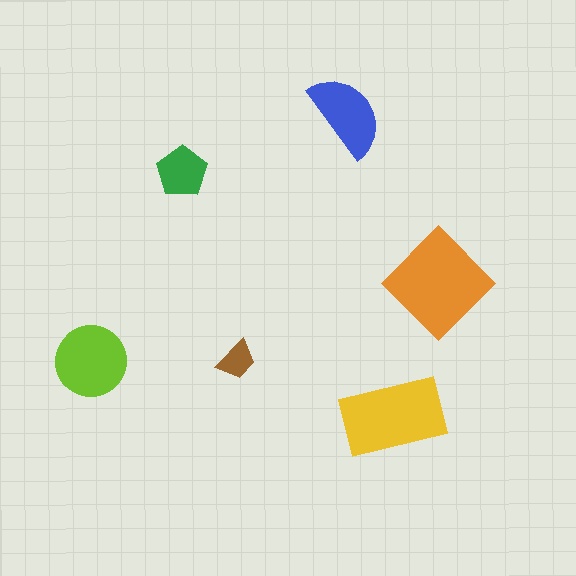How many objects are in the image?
There are 6 objects in the image.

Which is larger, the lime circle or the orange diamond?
The orange diamond.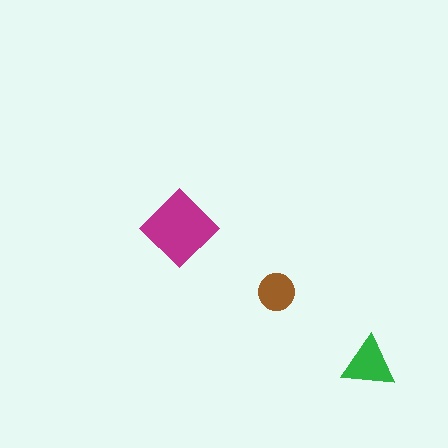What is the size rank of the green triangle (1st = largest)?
2nd.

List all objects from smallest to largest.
The brown circle, the green triangle, the magenta diamond.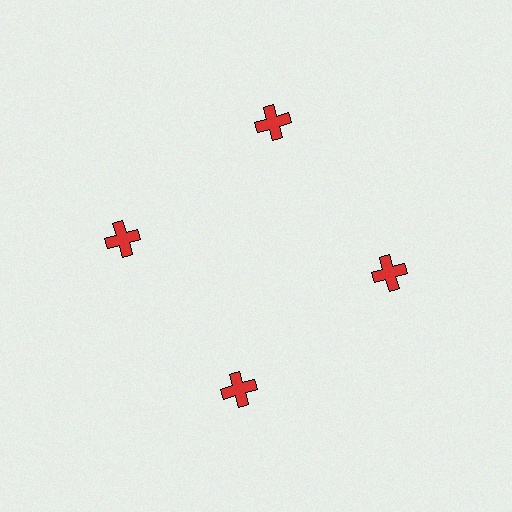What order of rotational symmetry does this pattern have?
This pattern has 4-fold rotational symmetry.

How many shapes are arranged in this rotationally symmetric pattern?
There are 4 shapes, arranged in 4 groups of 1.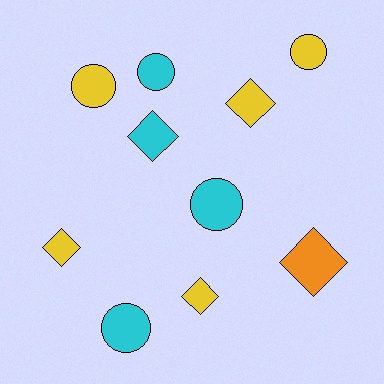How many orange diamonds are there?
There is 1 orange diamond.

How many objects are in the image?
There are 10 objects.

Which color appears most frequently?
Yellow, with 5 objects.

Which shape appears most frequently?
Circle, with 5 objects.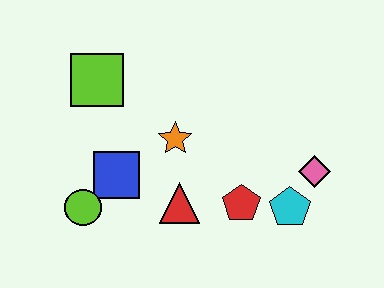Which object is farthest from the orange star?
The pink diamond is farthest from the orange star.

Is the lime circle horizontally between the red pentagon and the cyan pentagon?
No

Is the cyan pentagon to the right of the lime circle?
Yes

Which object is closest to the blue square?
The lime circle is closest to the blue square.